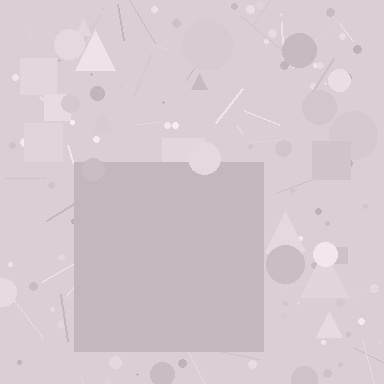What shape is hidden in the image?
A square is hidden in the image.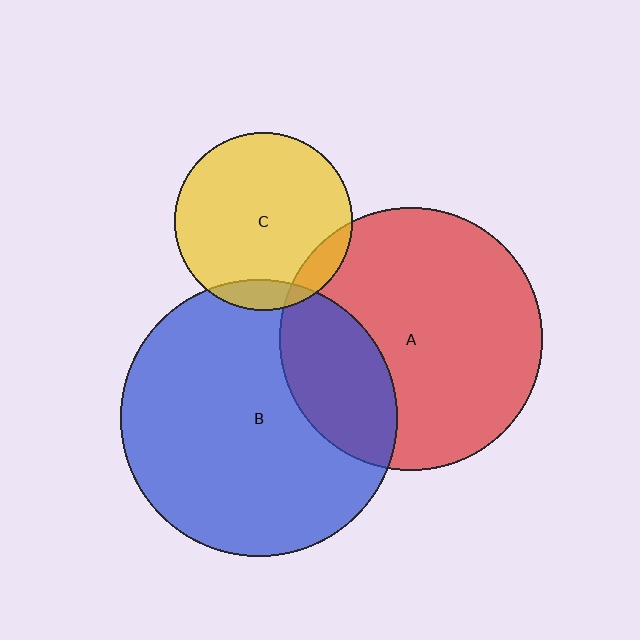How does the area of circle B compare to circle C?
Approximately 2.4 times.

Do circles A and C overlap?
Yes.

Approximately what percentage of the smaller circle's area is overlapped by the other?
Approximately 10%.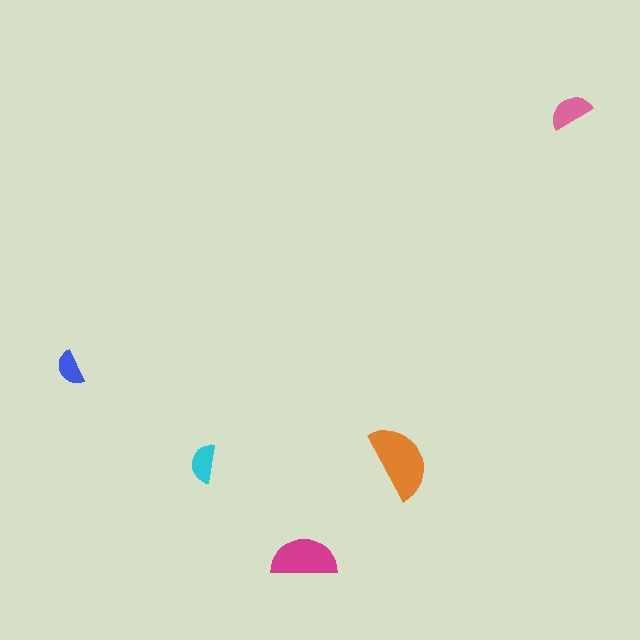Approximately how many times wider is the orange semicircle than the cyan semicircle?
About 2 times wider.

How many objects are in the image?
There are 5 objects in the image.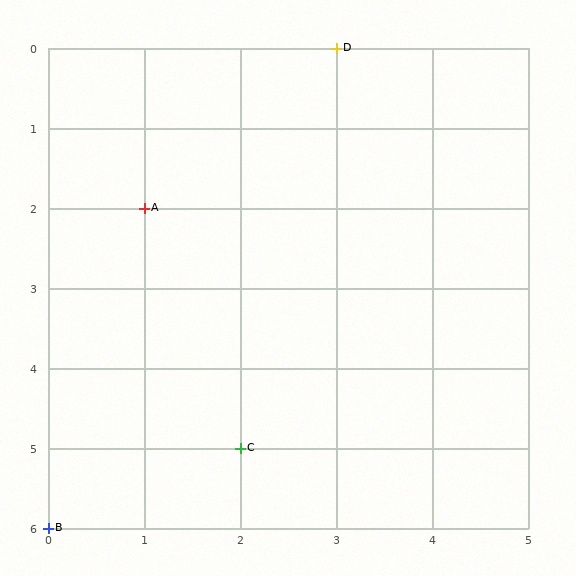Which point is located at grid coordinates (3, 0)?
Point D is at (3, 0).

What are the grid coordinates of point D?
Point D is at grid coordinates (3, 0).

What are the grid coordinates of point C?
Point C is at grid coordinates (2, 5).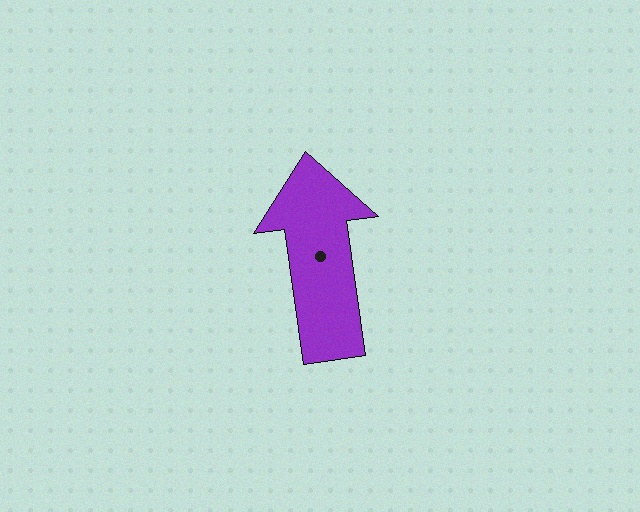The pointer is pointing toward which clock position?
Roughly 12 o'clock.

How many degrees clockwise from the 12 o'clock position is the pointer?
Approximately 352 degrees.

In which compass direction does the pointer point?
North.